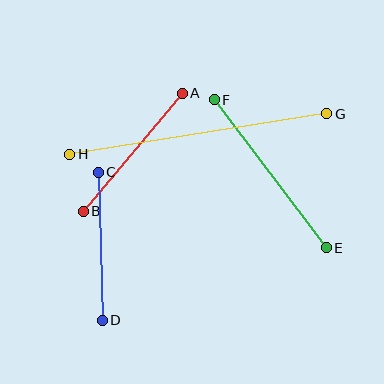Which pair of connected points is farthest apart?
Points G and H are farthest apart.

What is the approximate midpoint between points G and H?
The midpoint is at approximately (198, 134) pixels.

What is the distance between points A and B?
The distance is approximately 154 pixels.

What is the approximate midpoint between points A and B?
The midpoint is at approximately (133, 152) pixels.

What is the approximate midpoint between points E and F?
The midpoint is at approximately (270, 174) pixels.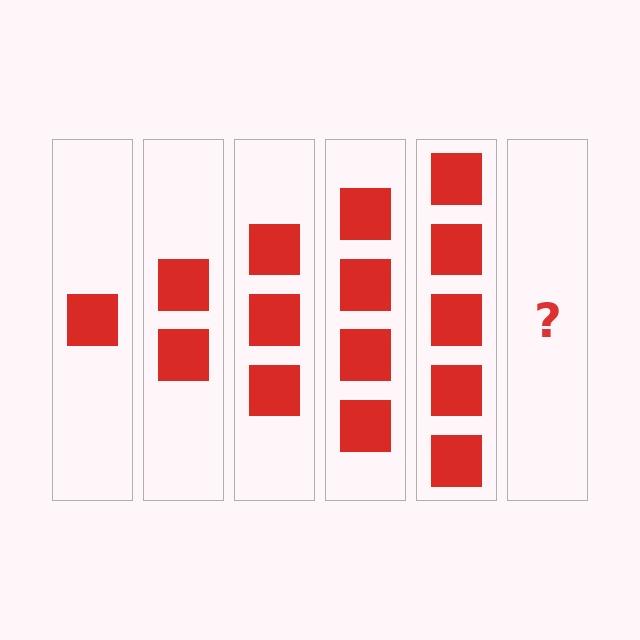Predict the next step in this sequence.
The next step is 6 squares.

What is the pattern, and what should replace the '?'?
The pattern is that each step adds one more square. The '?' should be 6 squares.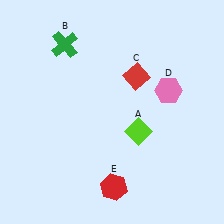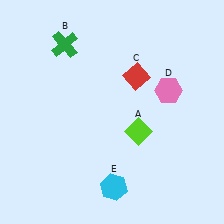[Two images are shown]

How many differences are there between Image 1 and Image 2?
There is 1 difference between the two images.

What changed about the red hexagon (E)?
In Image 1, E is red. In Image 2, it changed to cyan.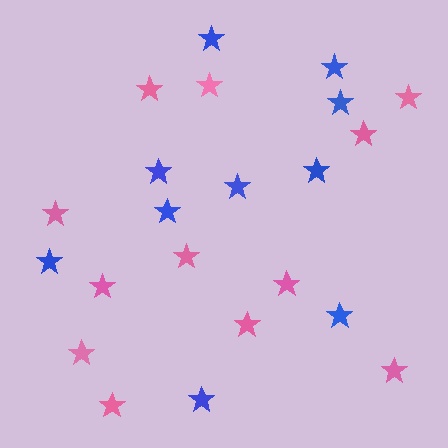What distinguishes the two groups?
There are 2 groups: one group of blue stars (10) and one group of pink stars (12).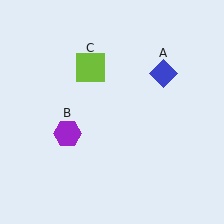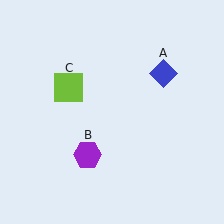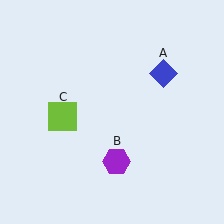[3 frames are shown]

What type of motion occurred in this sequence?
The purple hexagon (object B), lime square (object C) rotated counterclockwise around the center of the scene.